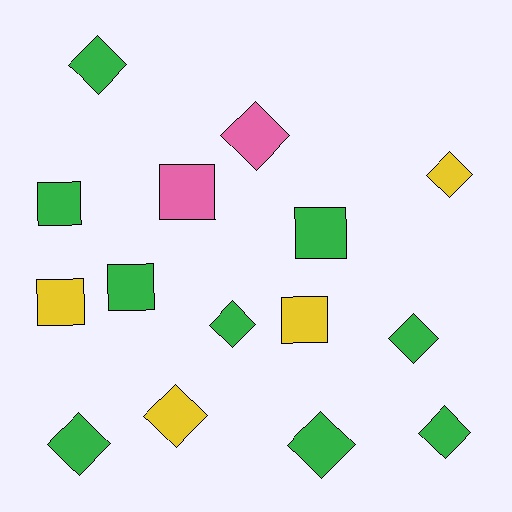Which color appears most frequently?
Green, with 9 objects.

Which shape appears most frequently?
Diamond, with 9 objects.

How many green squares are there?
There are 3 green squares.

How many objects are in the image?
There are 15 objects.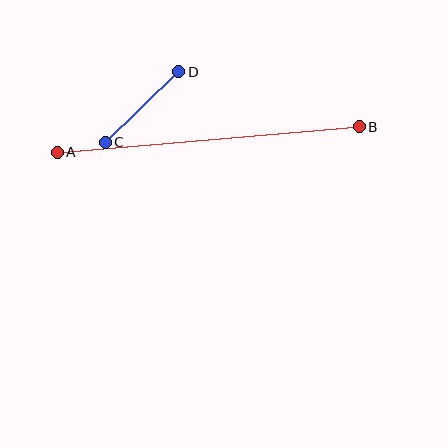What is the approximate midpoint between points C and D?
The midpoint is at approximately (142, 107) pixels.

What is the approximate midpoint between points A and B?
The midpoint is at approximately (208, 139) pixels.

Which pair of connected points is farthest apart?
Points A and B are farthest apart.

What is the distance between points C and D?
The distance is approximately 102 pixels.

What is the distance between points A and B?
The distance is approximately 303 pixels.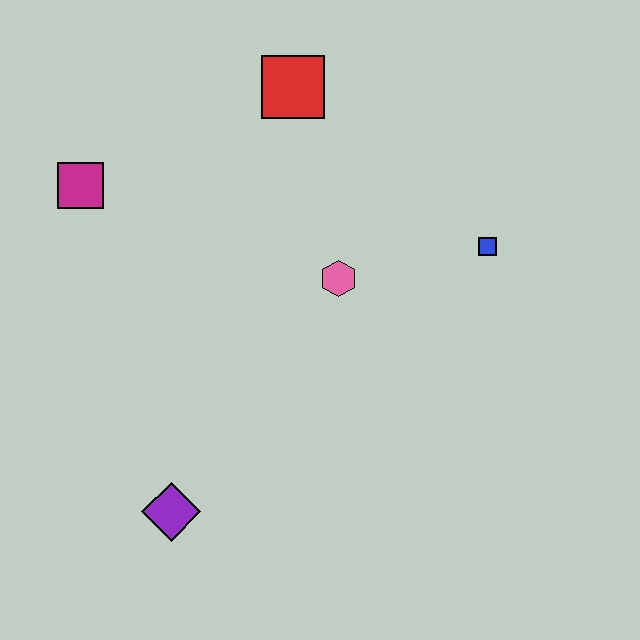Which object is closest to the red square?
The pink hexagon is closest to the red square.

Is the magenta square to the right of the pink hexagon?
No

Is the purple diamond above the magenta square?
No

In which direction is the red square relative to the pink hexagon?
The red square is above the pink hexagon.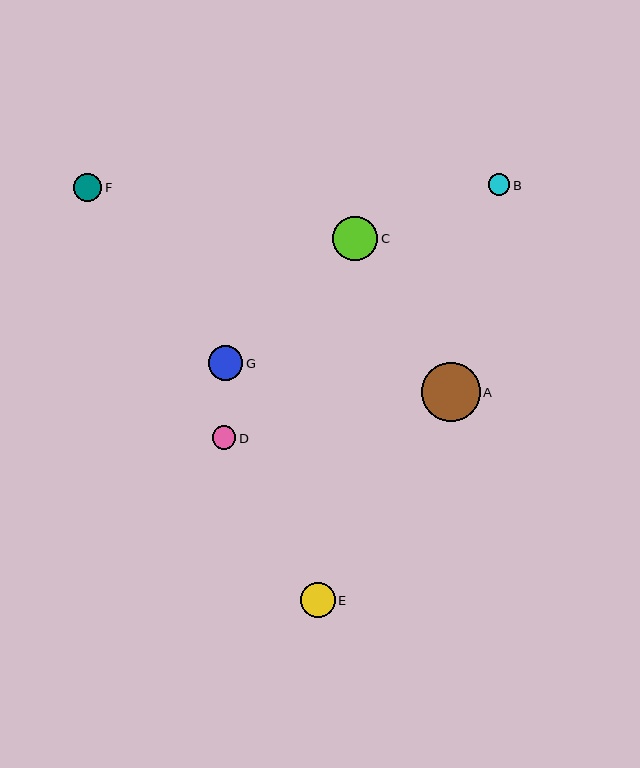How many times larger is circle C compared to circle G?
Circle C is approximately 1.3 times the size of circle G.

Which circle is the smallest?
Circle B is the smallest with a size of approximately 22 pixels.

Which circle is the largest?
Circle A is the largest with a size of approximately 59 pixels.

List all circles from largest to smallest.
From largest to smallest: A, C, E, G, F, D, B.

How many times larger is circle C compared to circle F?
Circle C is approximately 1.6 times the size of circle F.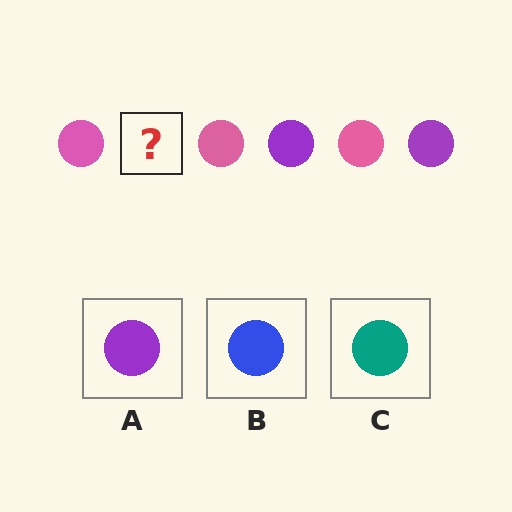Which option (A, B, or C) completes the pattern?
A.